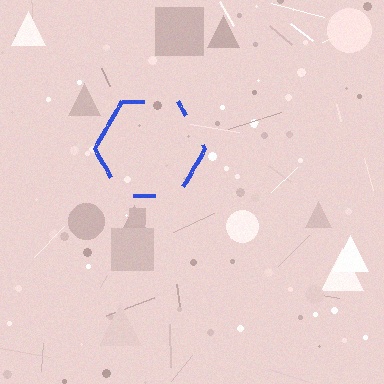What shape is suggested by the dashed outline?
The dashed outline suggests a hexagon.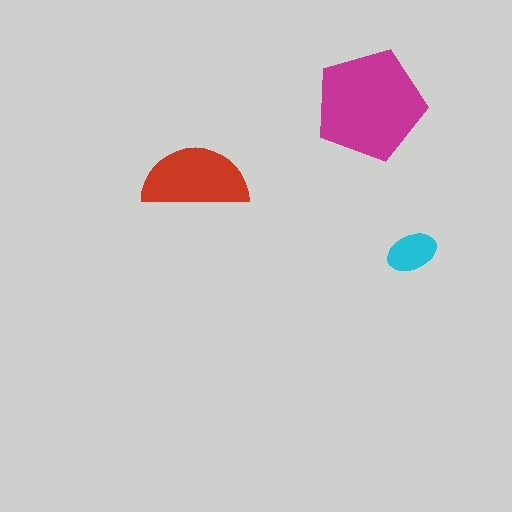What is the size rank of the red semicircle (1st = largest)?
2nd.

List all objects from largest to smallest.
The magenta pentagon, the red semicircle, the cyan ellipse.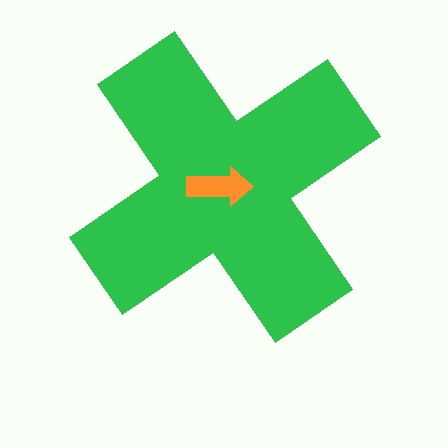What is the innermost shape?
The orange arrow.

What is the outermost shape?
The green cross.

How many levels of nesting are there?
2.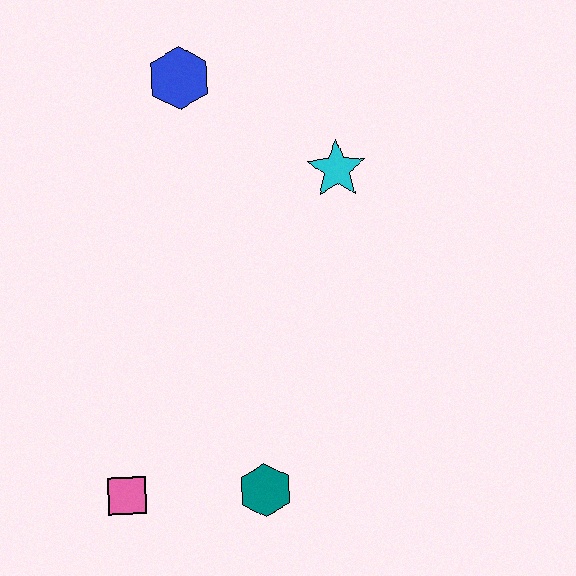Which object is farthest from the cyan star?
The pink square is farthest from the cyan star.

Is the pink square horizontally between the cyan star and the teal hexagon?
No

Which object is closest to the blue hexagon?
The cyan star is closest to the blue hexagon.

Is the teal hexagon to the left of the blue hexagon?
No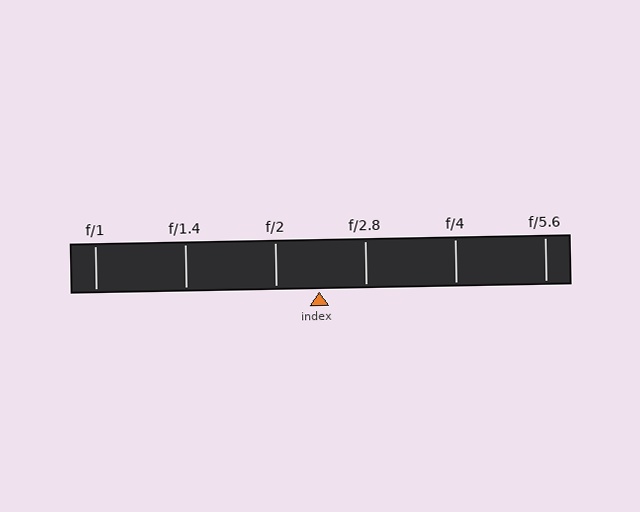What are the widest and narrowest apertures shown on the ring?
The widest aperture shown is f/1 and the narrowest is f/5.6.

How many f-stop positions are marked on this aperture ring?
There are 6 f-stop positions marked.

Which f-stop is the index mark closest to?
The index mark is closest to f/2.